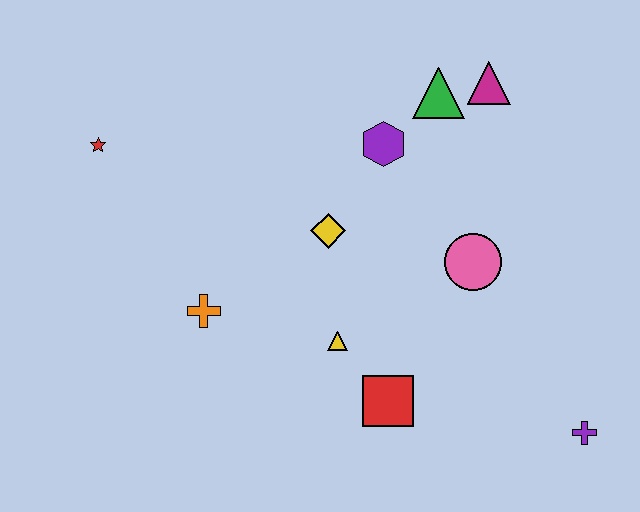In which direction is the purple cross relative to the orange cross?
The purple cross is to the right of the orange cross.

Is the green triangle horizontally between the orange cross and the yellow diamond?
No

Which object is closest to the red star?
The orange cross is closest to the red star.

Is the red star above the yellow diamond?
Yes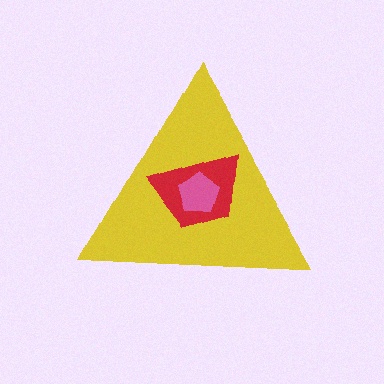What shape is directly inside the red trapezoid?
The pink pentagon.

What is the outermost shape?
The yellow triangle.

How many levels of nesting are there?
3.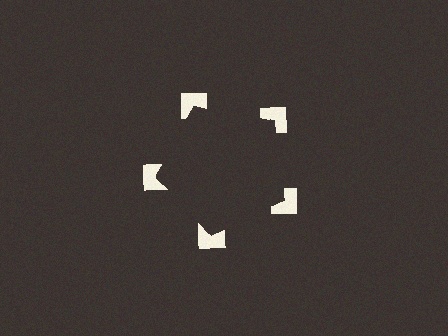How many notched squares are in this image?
There are 5 — one at each vertex of the illusory pentagon.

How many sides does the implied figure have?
5 sides.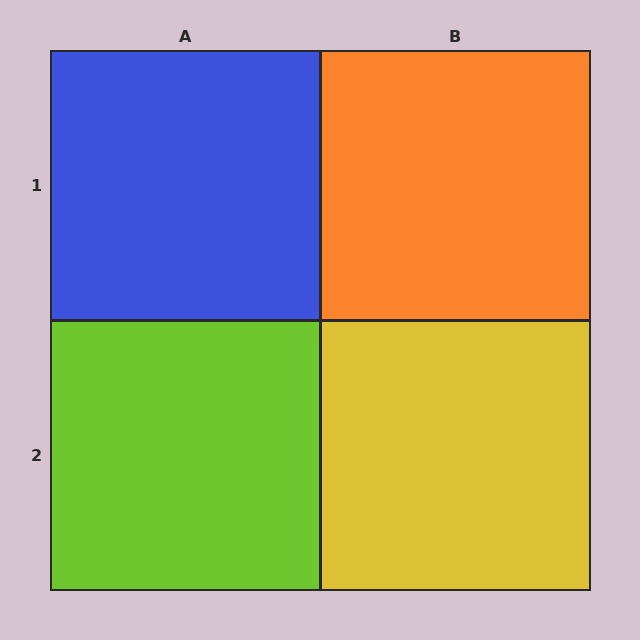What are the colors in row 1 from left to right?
Blue, orange.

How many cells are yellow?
1 cell is yellow.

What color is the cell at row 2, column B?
Yellow.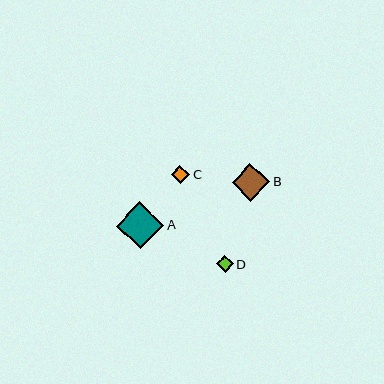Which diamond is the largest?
Diamond A is the largest with a size of approximately 47 pixels.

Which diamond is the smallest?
Diamond D is the smallest with a size of approximately 16 pixels.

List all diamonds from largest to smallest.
From largest to smallest: A, B, C, D.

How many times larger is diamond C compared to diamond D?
Diamond C is approximately 1.1 times the size of diamond D.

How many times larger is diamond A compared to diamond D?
Diamond A is approximately 2.9 times the size of diamond D.